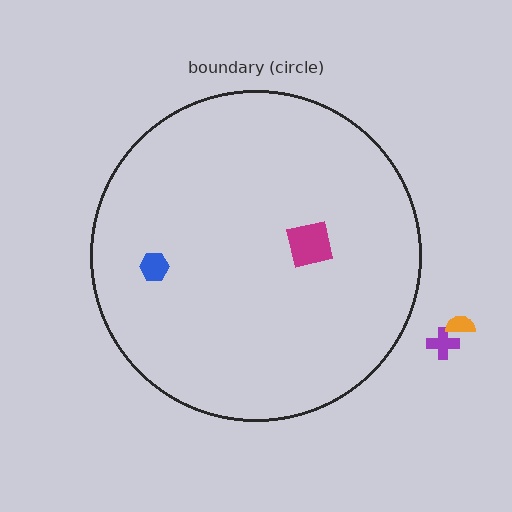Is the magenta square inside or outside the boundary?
Inside.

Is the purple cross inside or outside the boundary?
Outside.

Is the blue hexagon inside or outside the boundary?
Inside.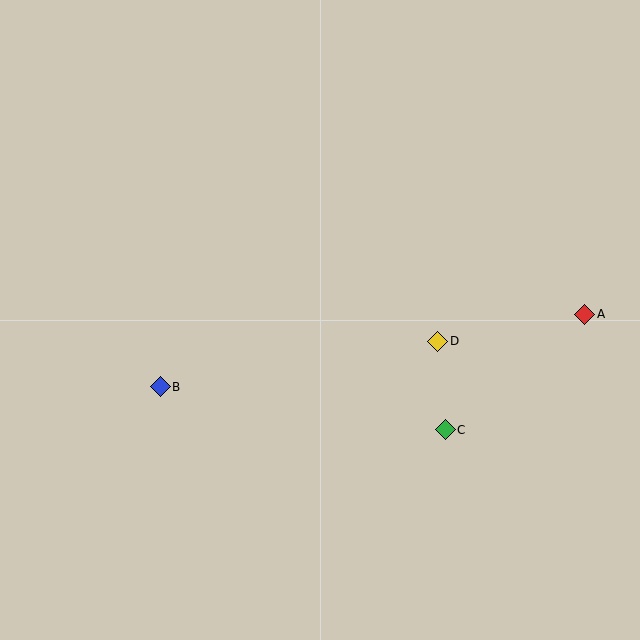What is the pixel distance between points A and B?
The distance between A and B is 431 pixels.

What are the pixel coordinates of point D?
Point D is at (438, 341).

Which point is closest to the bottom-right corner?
Point C is closest to the bottom-right corner.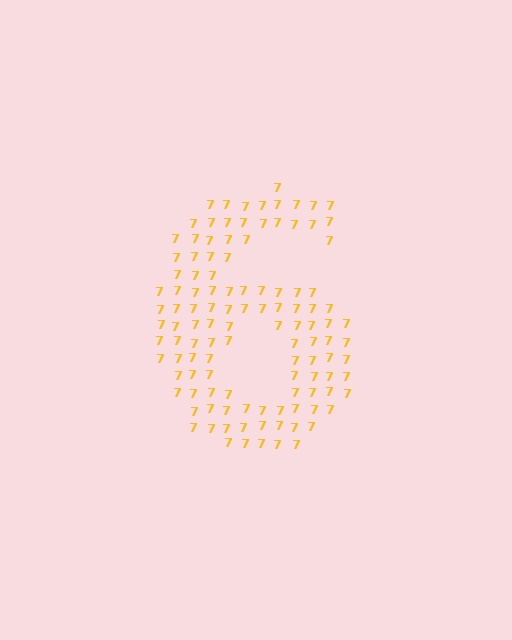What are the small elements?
The small elements are digit 7's.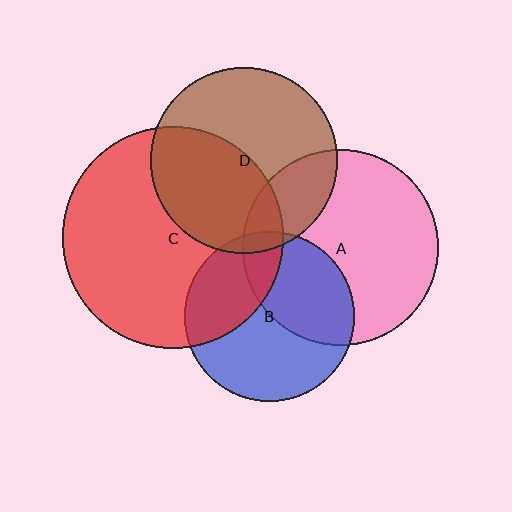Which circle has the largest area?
Circle C (red).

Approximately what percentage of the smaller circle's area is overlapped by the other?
Approximately 20%.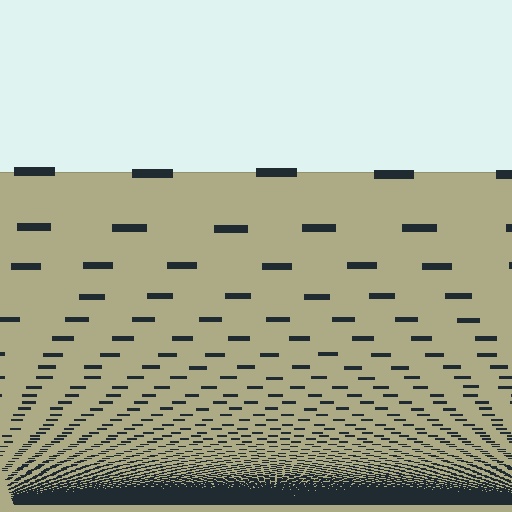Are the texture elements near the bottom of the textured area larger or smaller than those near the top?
Smaller. The gradient is inverted — elements near the bottom are smaller and denser.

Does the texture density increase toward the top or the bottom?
Density increases toward the bottom.